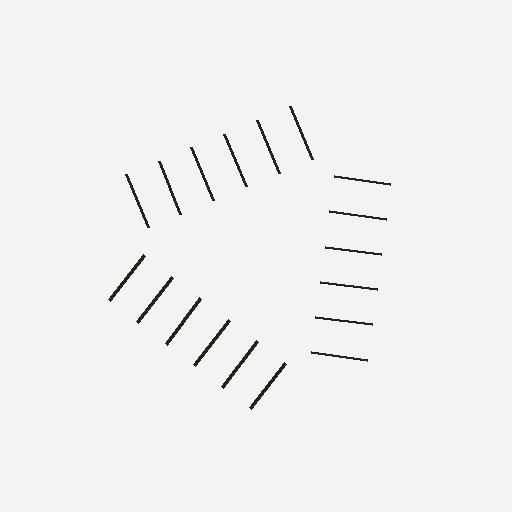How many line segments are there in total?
18 — 6 along each of the 3 edges.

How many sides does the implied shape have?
3 sides — the line-ends trace a triangle.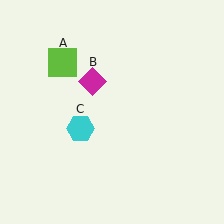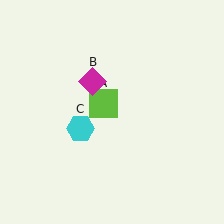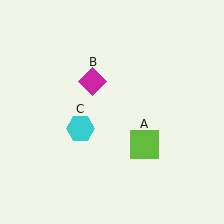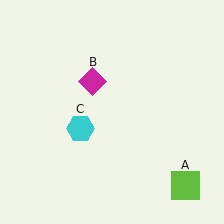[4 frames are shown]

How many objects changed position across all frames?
1 object changed position: lime square (object A).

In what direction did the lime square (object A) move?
The lime square (object A) moved down and to the right.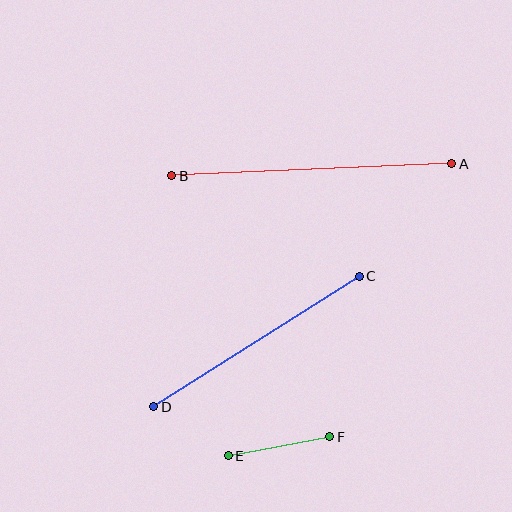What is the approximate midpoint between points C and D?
The midpoint is at approximately (257, 342) pixels.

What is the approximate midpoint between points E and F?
The midpoint is at approximately (279, 446) pixels.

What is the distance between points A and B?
The distance is approximately 280 pixels.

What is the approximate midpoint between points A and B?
The midpoint is at approximately (312, 170) pixels.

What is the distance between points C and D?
The distance is approximately 243 pixels.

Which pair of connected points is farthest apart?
Points A and B are farthest apart.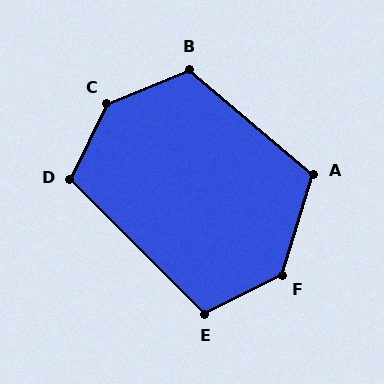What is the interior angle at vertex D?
Approximately 109 degrees (obtuse).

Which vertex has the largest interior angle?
C, at approximately 138 degrees.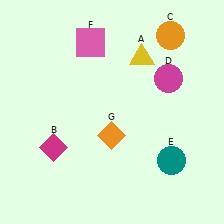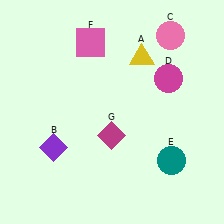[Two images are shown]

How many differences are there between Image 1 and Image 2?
There are 3 differences between the two images.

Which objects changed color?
B changed from magenta to purple. C changed from orange to pink. G changed from orange to magenta.